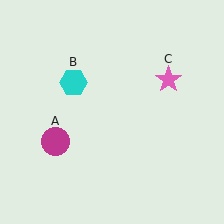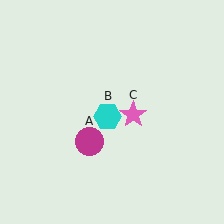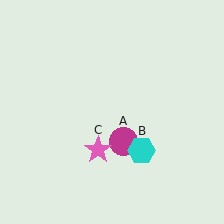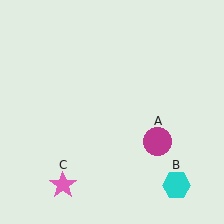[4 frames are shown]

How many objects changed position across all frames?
3 objects changed position: magenta circle (object A), cyan hexagon (object B), pink star (object C).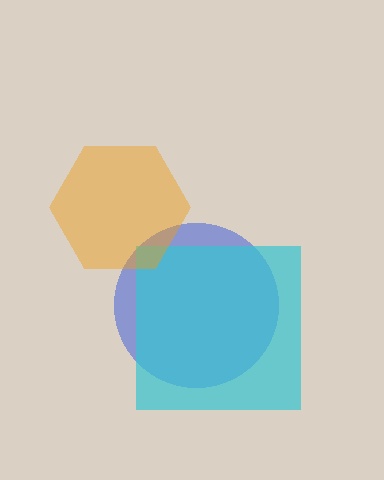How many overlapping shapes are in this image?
There are 3 overlapping shapes in the image.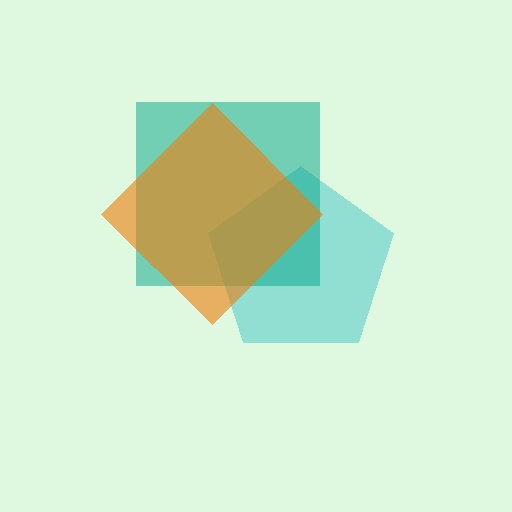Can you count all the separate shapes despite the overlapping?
Yes, there are 3 separate shapes.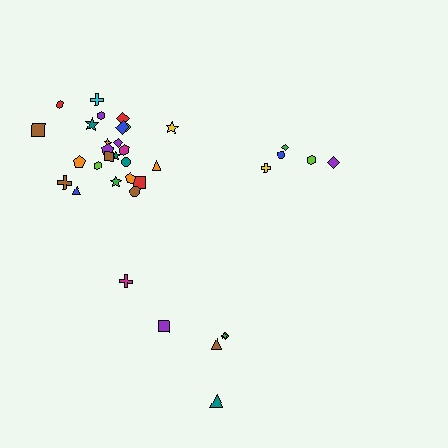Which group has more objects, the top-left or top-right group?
The top-left group.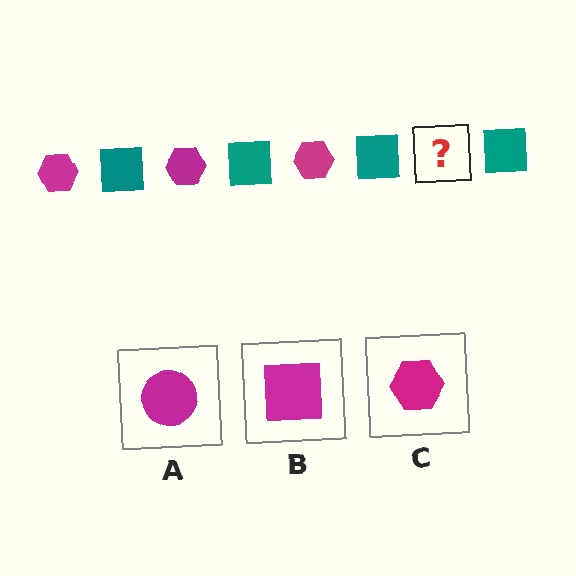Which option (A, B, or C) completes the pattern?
C.